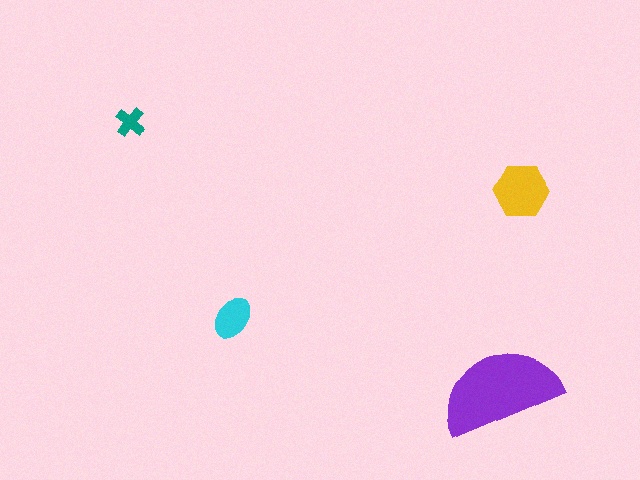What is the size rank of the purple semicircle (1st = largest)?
1st.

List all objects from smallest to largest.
The teal cross, the cyan ellipse, the yellow hexagon, the purple semicircle.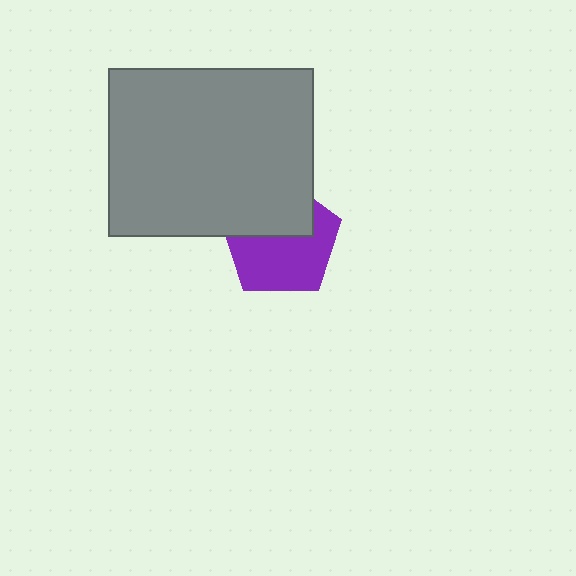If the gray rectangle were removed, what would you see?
You would see the complete purple pentagon.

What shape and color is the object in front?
The object in front is a gray rectangle.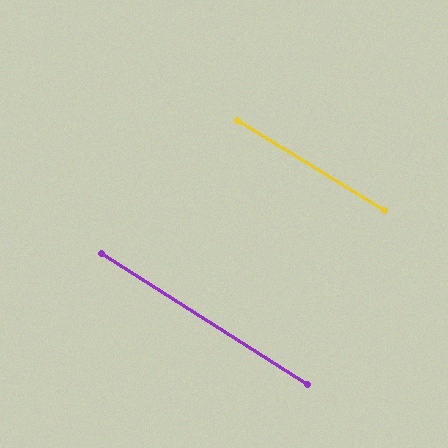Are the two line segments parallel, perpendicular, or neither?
Parallel — their directions differ by only 1.0°.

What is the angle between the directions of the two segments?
Approximately 1 degree.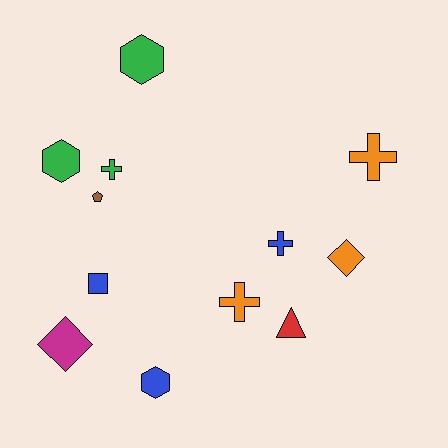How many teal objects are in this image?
There are no teal objects.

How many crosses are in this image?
There are 4 crosses.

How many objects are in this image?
There are 12 objects.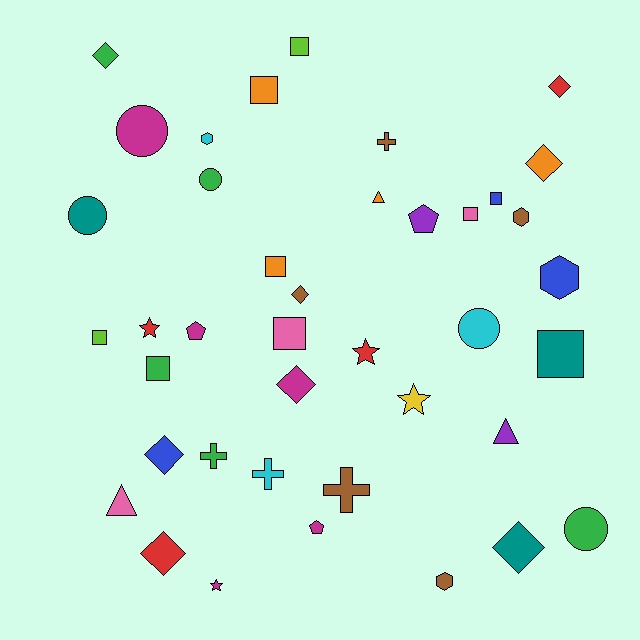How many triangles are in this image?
There are 3 triangles.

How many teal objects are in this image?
There are 3 teal objects.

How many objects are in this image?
There are 40 objects.